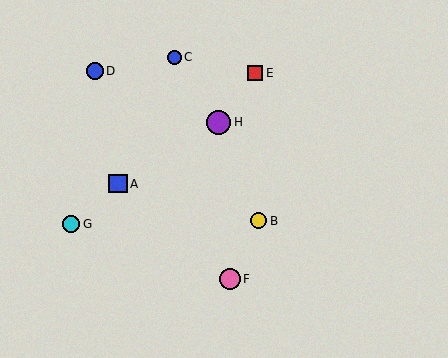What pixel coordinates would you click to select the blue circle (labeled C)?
Click at (174, 57) to select the blue circle C.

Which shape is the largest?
The purple circle (labeled H) is the largest.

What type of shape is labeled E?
Shape E is a red square.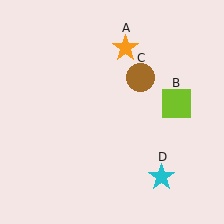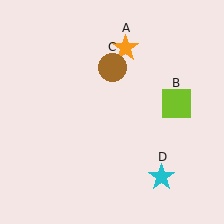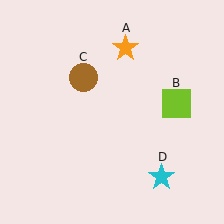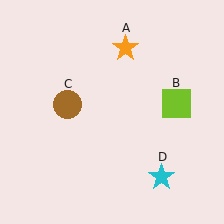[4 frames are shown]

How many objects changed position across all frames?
1 object changed position: brown circle (object C).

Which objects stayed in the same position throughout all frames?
Orange star (object A) and lime square (object B) and cyan star (object D) remained stationary.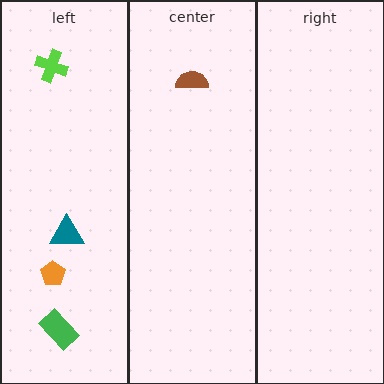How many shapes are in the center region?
1.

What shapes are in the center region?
The brown semicircle.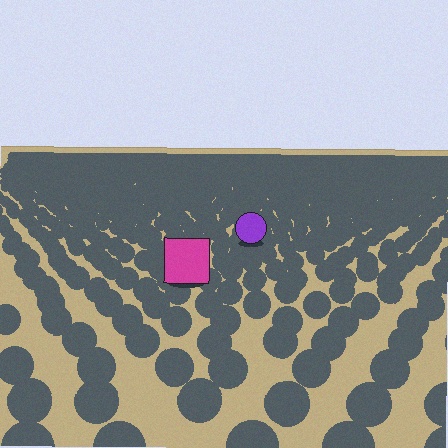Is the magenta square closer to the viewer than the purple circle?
Yes. The magenta square is closer — you can tell from the texture gradient: the ground texture is coarser near it.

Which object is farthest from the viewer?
The purple circle is farthest from the viewer. It appears smaller and the ground texture around it is denser.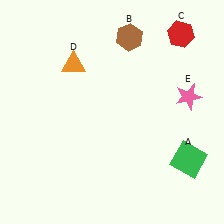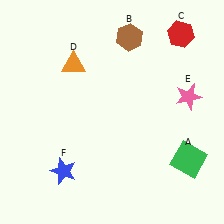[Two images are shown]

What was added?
A blue star (F) was added in Image 2.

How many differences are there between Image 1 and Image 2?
There is 1 difference between the two images.